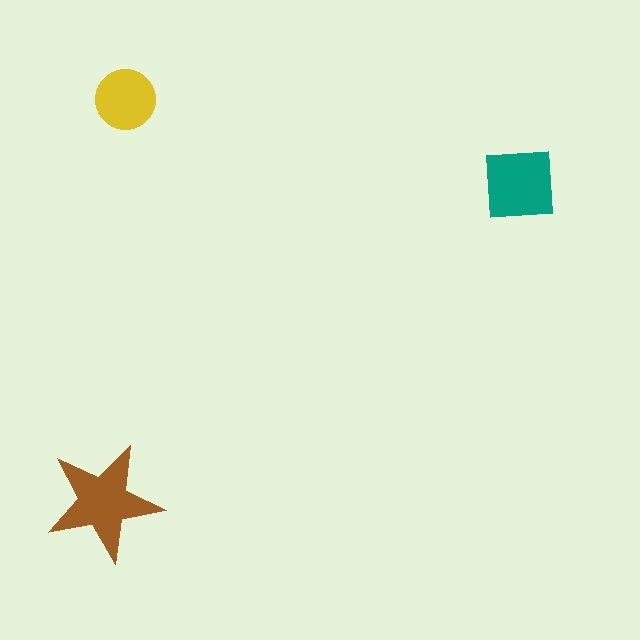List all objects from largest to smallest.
The brown star, the teal square, the yellow circle.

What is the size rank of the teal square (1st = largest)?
2nd.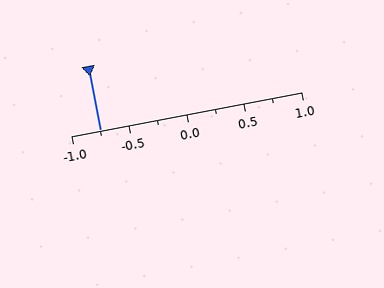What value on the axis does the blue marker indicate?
The marker indicates approximately -0.75.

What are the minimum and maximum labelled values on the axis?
The axis runs from -1.0 to 1.0.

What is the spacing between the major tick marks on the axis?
The major ticks are spaced 0.5 apart.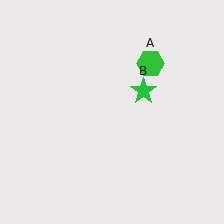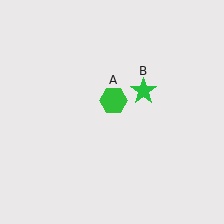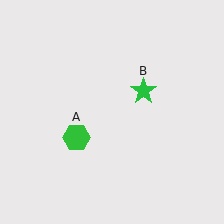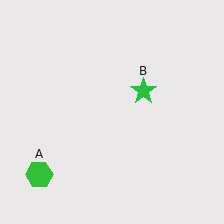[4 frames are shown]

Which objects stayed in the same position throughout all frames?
Green star (object B) remained stationary.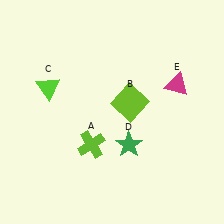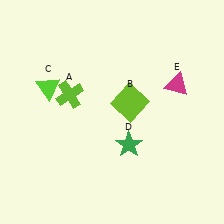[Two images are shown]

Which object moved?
The lime cross (A) moved up.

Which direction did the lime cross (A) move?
The lime cross (A) moved up.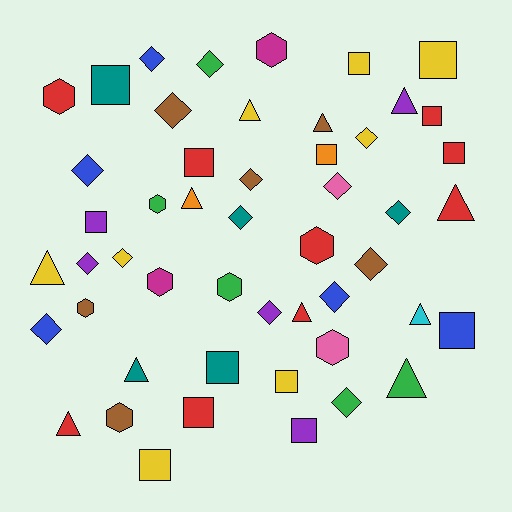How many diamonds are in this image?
There are 16 diamonds.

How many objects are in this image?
There are 50 objects.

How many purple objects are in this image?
There are 5 purple objects.